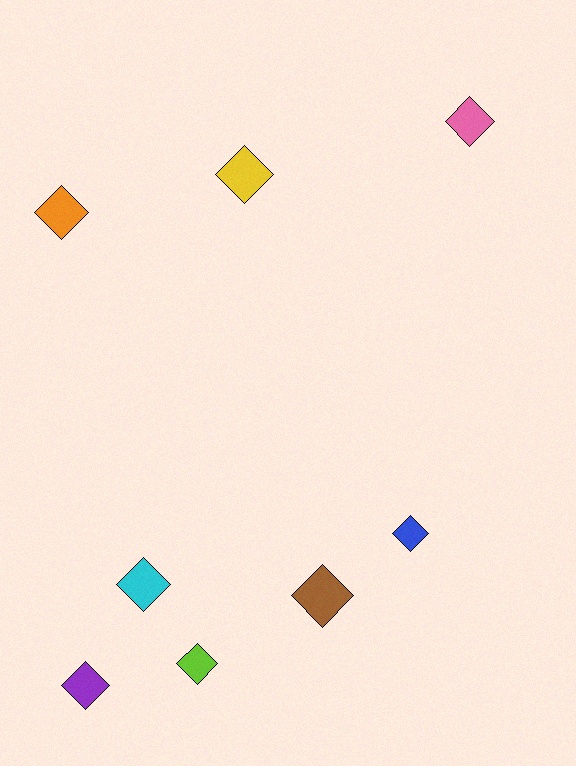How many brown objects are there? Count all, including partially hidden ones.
There is 1 brown object.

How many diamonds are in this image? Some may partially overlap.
There are 8 diamonds.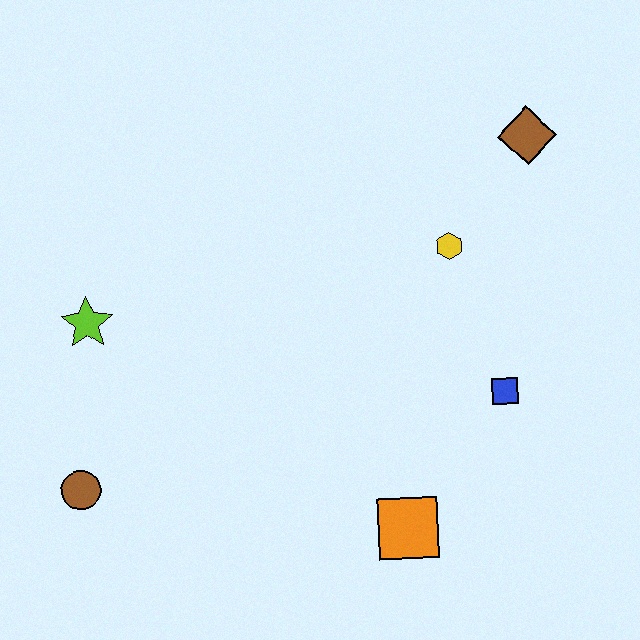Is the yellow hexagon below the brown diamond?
Yes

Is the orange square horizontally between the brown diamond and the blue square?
No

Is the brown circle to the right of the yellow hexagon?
No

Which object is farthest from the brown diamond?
The brown circle is farthest from the brown diamond.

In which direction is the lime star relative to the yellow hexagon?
The lime star is to the left of the yellow hexagon.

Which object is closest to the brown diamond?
The yellow hexagon is closest to the brown diamond.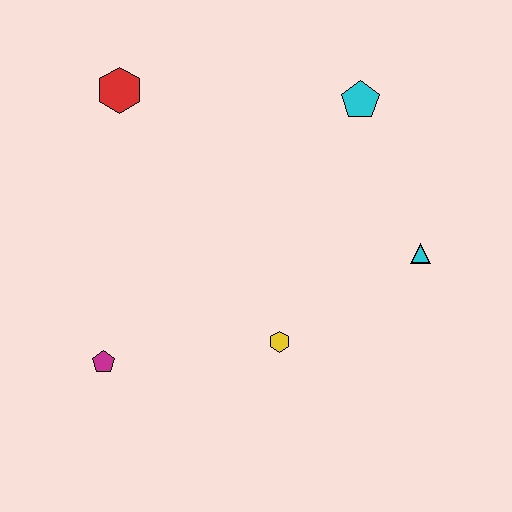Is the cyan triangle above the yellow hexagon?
Yes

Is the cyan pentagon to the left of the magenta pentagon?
No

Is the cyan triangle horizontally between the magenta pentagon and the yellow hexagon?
No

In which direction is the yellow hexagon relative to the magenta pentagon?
The yellow hexagon is to the right of the magenta pentagon.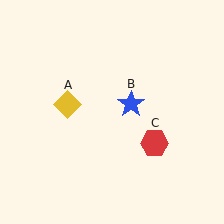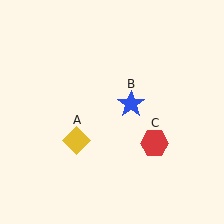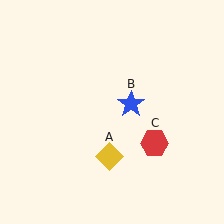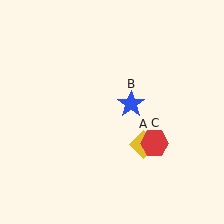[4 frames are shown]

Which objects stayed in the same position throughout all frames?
Blue star (object B) and red hexagon (object C) remained stationary.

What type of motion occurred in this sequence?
The yellow diamond (object A) rotated counterclockwise around the center of the scene.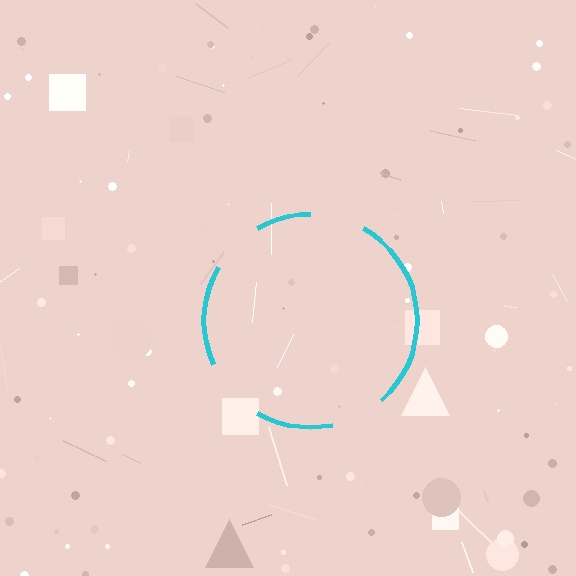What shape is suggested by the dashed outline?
The dashed outline suggests a circle.